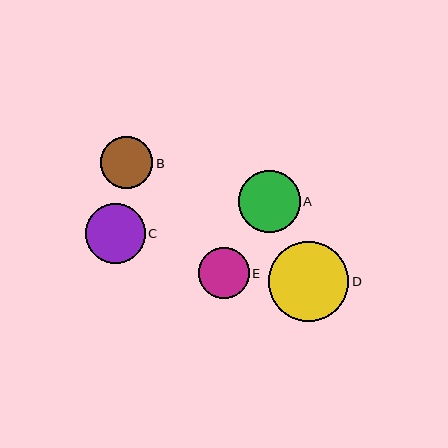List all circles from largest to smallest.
From largest to smallest: D, A, C, B, E.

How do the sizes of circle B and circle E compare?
Circle B and circle E are approximately the same size.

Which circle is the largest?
Circle D is the largest with a size of approximately 81 pixels.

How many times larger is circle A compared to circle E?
Circle A is approximately 1.2 times the size of circle E.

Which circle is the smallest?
Circle E is the smallest with a size of approximately 51 pixels.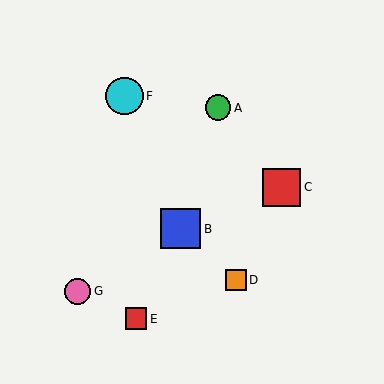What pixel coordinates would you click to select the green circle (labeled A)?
Click at (218, 108) to select the green circle A.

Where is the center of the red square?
The center of the red square is at (136, 319).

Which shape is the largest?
The blue square (labeled B) is the largest.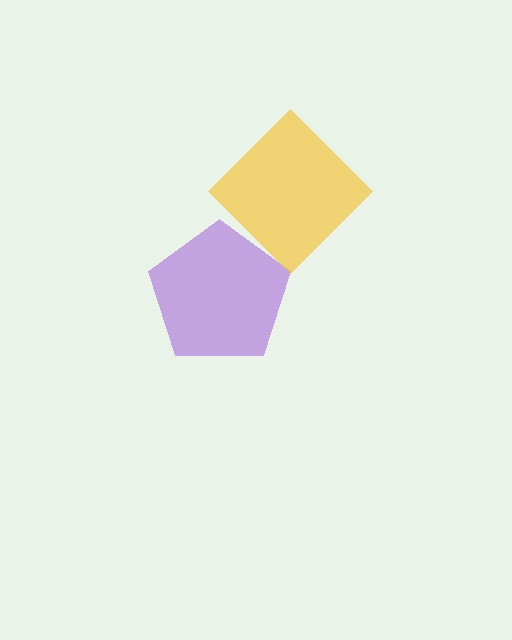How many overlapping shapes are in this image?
There are 2 overlapping shapes in the image.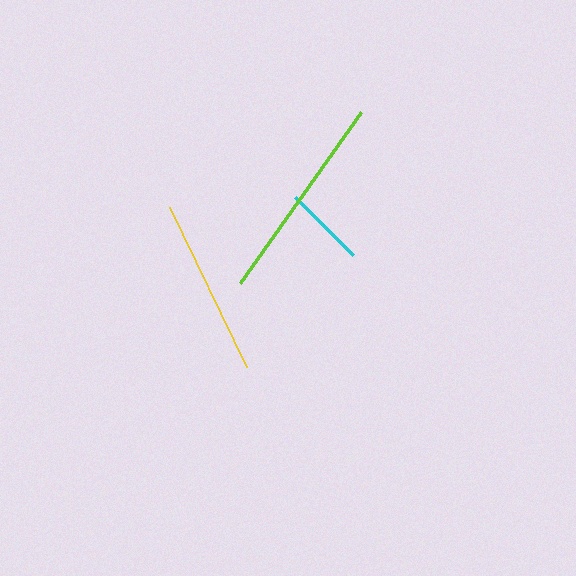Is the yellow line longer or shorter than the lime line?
The lime line is longer than the yellow line.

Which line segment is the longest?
The lime line is the longest at approximately 210 pixels.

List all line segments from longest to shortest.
From longest to shortest: lime, yellow, cyan.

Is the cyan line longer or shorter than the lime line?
The lime line is longer than the cyan line.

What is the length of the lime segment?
The lime segment is approximately 210 pixels long.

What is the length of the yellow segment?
The yellow segment is approximately 177 pixels long.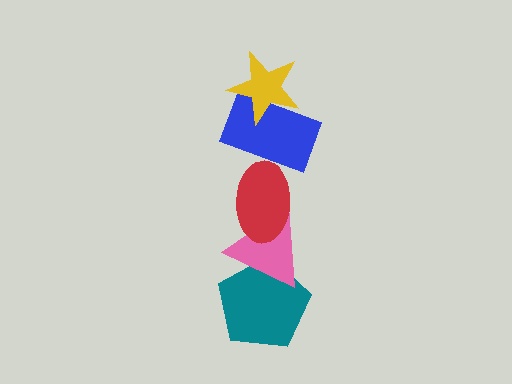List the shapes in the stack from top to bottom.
From top to bottom: the yellow star, the blue rectangle, the red ellipse, the pink triangle, the teal pentagon.